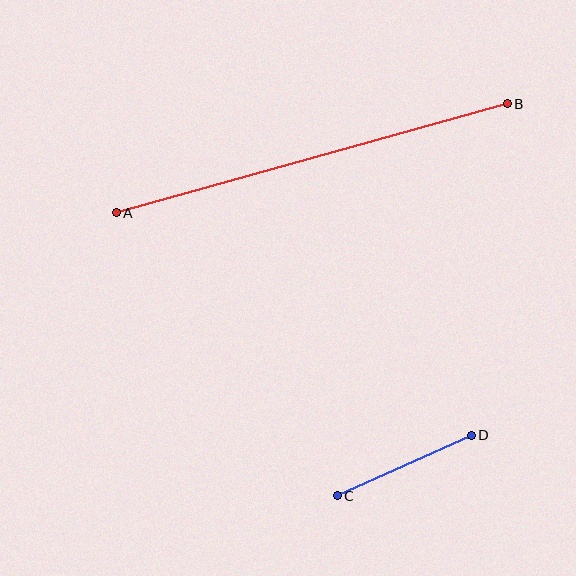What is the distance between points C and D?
The distance is approximately 147 pixels.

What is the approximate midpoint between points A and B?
The midpoint is at approximately (312, 158) pixels.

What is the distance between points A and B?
The distance is approximately 406 pixels.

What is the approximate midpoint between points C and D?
The midpoint is at approximately (404, 465) pixels.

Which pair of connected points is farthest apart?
Points A and B are farthest apart.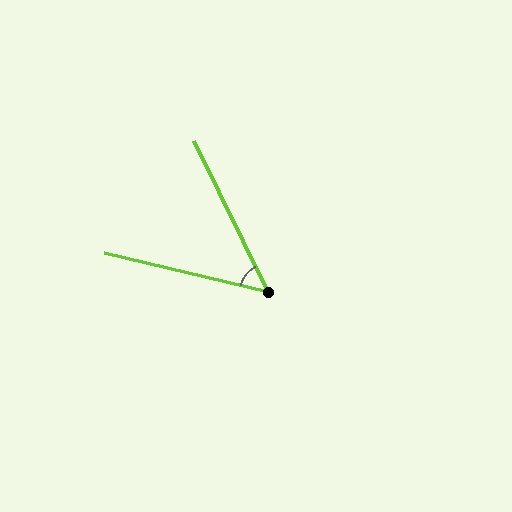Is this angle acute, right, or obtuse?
It is acute.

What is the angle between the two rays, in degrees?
Approximately 50 degrees.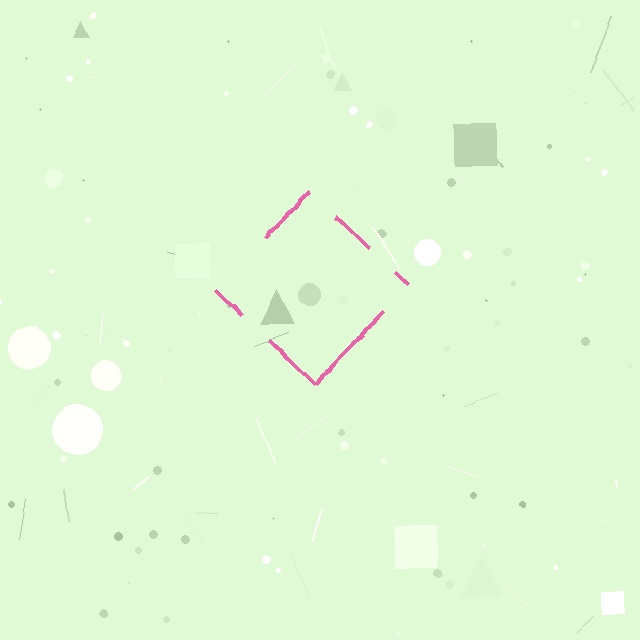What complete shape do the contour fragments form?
The contour fragments form a diamond.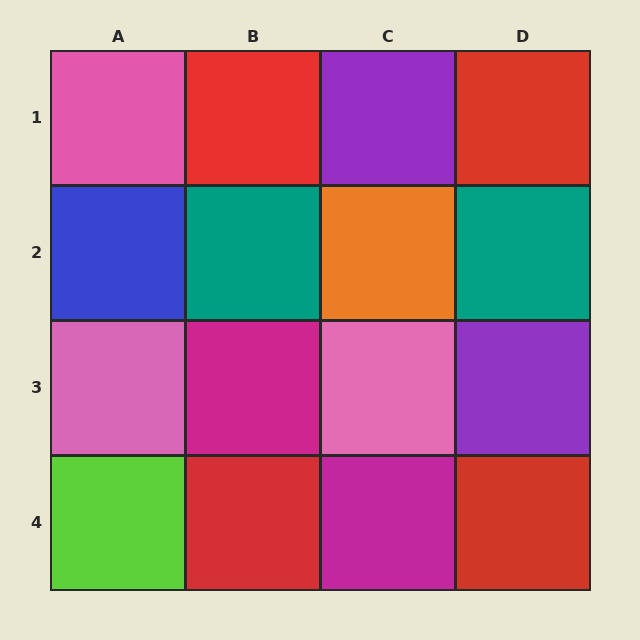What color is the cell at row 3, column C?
Pink.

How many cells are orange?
1 cell is orange.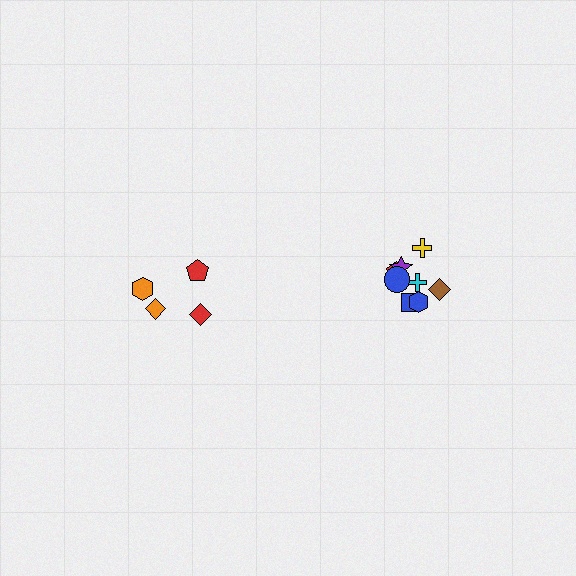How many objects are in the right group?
There are 8 objects.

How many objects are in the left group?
There are 4 objects.